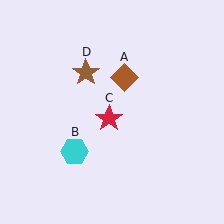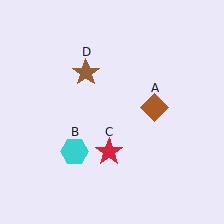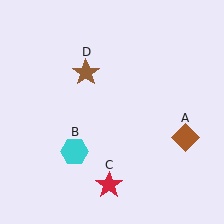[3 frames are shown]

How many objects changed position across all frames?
2 objects changed position: brown diamond (object A), red star (object C).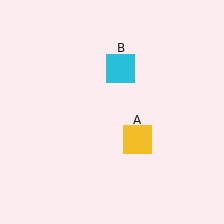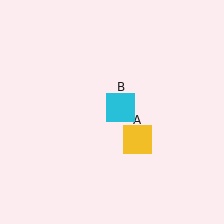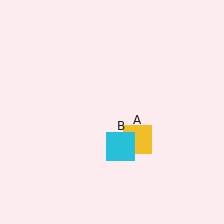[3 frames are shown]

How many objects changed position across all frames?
1 object changed position: cyan square (object B).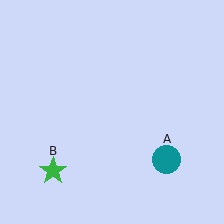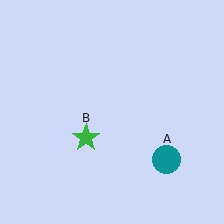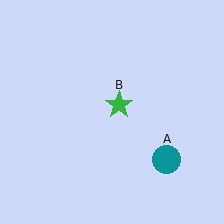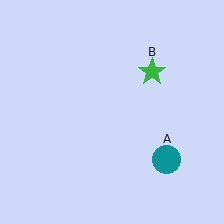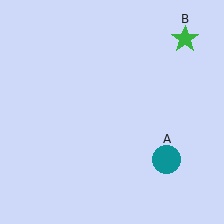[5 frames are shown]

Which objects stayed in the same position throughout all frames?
Teal circle (object A) remained stationary.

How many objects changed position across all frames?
1 object changed position: green star (object B).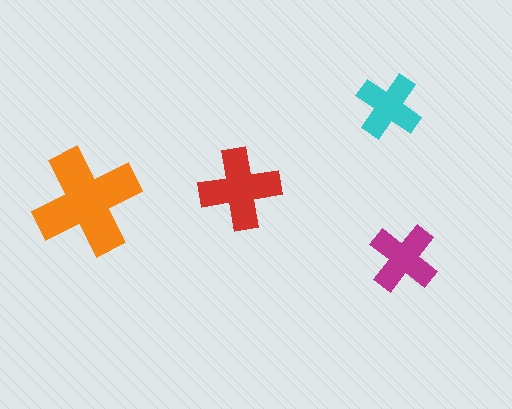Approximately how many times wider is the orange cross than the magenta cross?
About 1.5 times wider.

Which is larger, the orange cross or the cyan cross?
The orange one.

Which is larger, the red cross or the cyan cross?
The red one.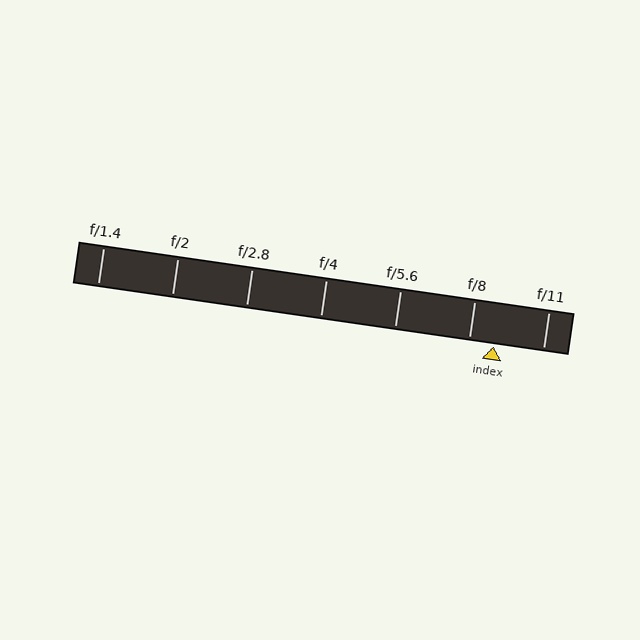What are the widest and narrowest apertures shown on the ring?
The widest aperture shown is f/1.4 and the narrowest is f/11.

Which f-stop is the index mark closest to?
The index mark is closest to f/8.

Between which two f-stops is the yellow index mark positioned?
The index mark is between f/8 and f/11.